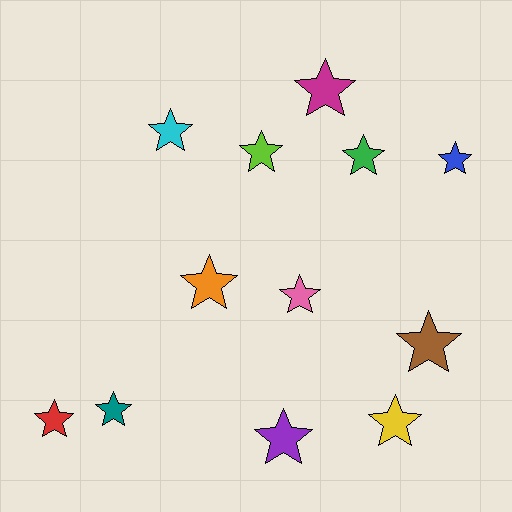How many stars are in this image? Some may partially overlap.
There are 12 stars.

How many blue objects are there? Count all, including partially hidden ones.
There is 1 blue object.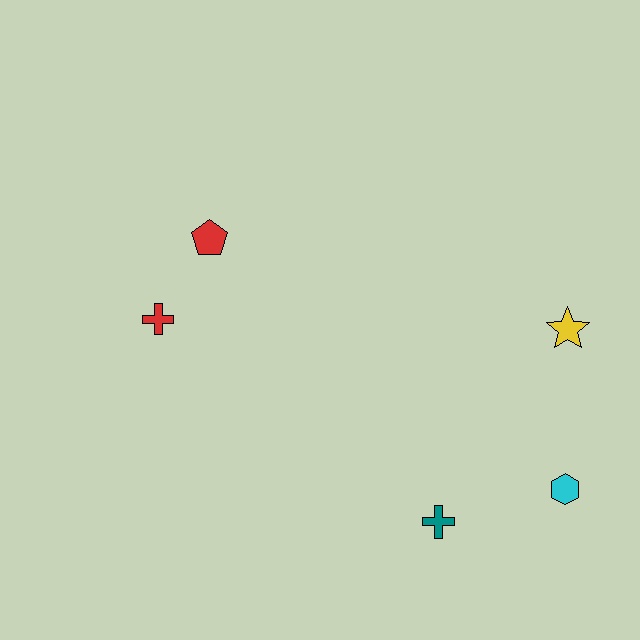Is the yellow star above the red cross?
No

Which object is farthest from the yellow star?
The red cross is farthest from the yellow star.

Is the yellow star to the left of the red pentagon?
No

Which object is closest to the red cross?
The red pentagon is closest to the red cross.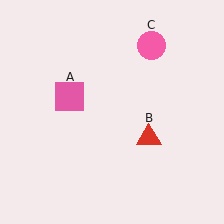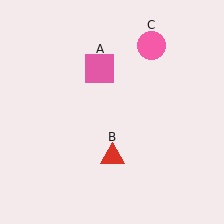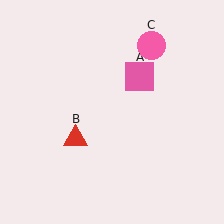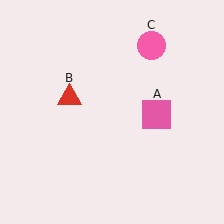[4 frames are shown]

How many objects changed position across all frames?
2 objects changed position: pink square (object A), red triangle (object B).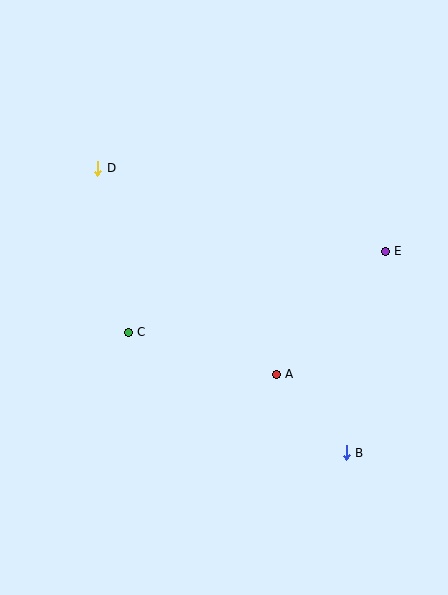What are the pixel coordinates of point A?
Point A is at (276, 374).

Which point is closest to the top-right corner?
Point E is closest to the top-right corner.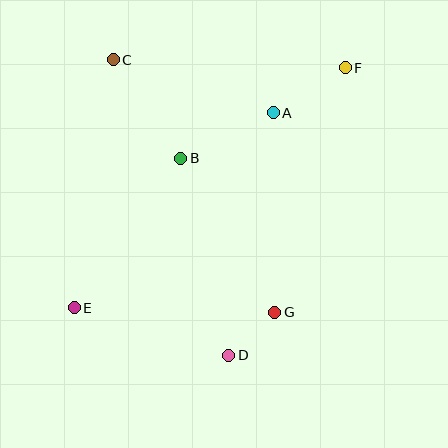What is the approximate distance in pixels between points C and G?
The distance between C and G is approximately 300 pixels.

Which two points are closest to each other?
Points D and G are closest to each other.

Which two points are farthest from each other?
Points E and F are farthest from each other.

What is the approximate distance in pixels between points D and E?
The distance between D and E is approximately 161 pixels.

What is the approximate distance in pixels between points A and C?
The distance between A and C is approximately 169 pixels.